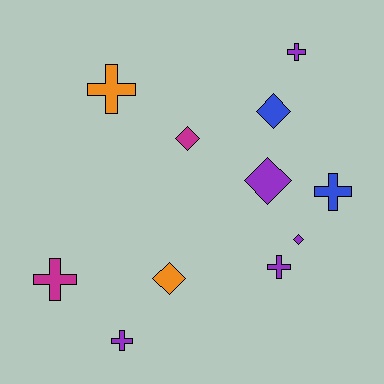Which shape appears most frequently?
Cross, with 6 objects.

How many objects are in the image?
There are 11 objects.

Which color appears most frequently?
Purple, with 5 objects.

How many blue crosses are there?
There is 1 blue cross.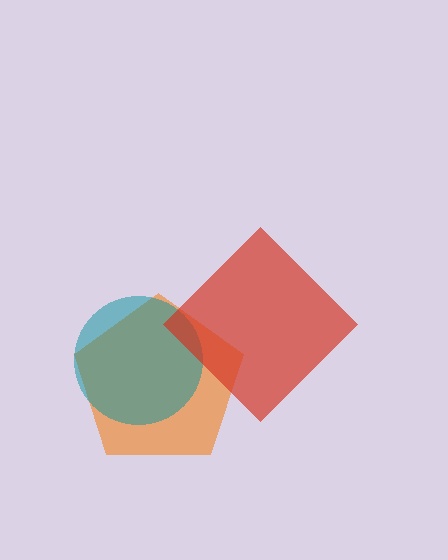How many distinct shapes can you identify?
There are 3 distinct shapes: an orange pentagon, a teal circle, a red diamond.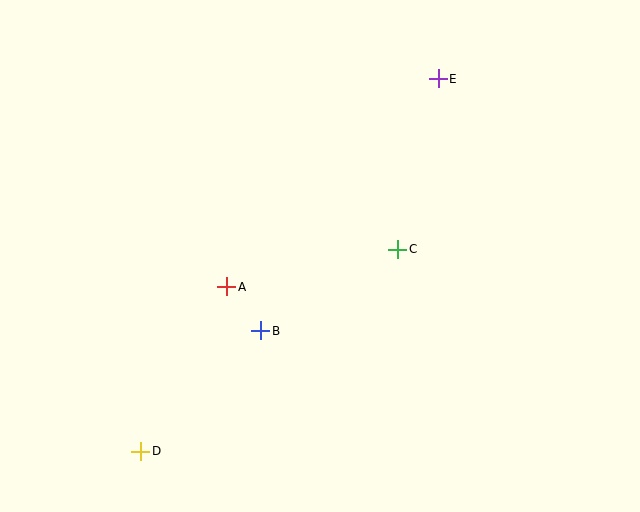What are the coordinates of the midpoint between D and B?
The midpoint between D and B is at (201, 391).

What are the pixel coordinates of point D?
Point D is at (141, 451).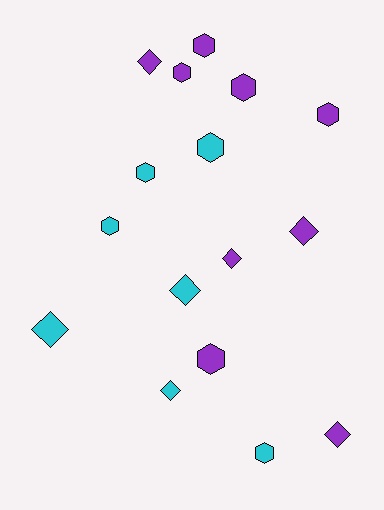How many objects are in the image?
There are 16 objects.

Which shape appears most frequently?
Hexagon, with 9 objects.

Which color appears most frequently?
Purple, with 9 objects.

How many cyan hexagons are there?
There are 4 cyan hexagons.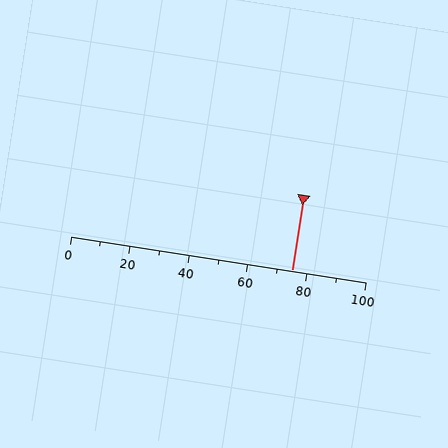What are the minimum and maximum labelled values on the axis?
The axis runs from 0 to 100.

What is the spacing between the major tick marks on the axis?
The major ticks are spaced 20 apart.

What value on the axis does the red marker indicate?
The marker indicates approximately 75.